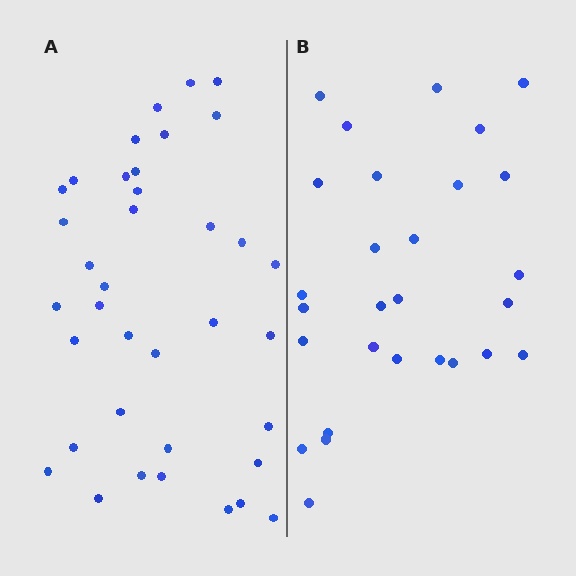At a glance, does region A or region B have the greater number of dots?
Region A (the left region) has more dots.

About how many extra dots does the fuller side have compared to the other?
Region A has roughly 8 or so more dots than region B.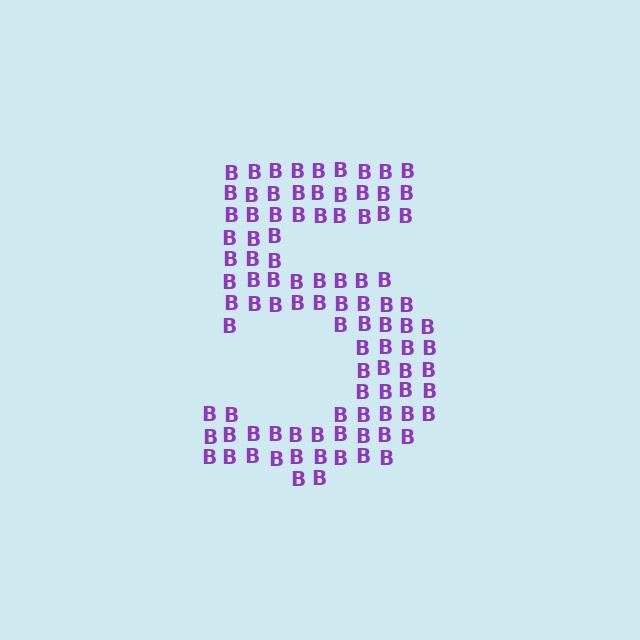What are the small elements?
The small elements are letter B's.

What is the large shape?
The large shape is the digit 5.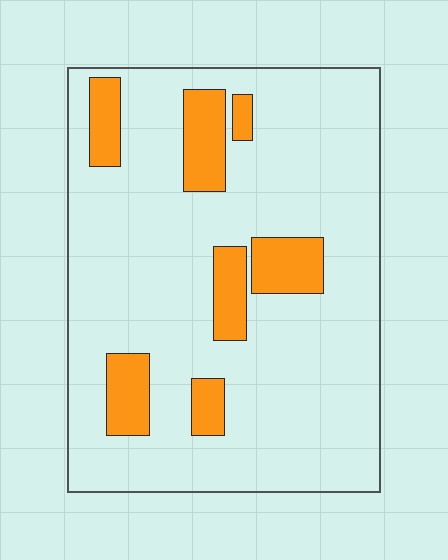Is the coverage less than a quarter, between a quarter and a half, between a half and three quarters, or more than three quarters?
Less than a quarter.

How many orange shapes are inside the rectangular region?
7.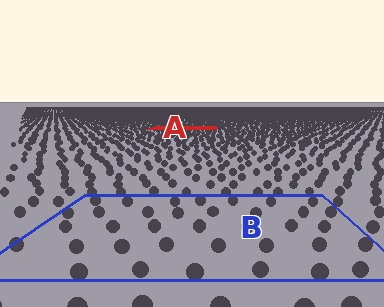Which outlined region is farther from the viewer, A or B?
Region A is farther from the viewer — the texture elements inside it appear smaller and more densely packed.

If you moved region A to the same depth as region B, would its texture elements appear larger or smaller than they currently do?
They would appear larger. At a closer depth, the same texture elements are projected at a bigger on-screen size.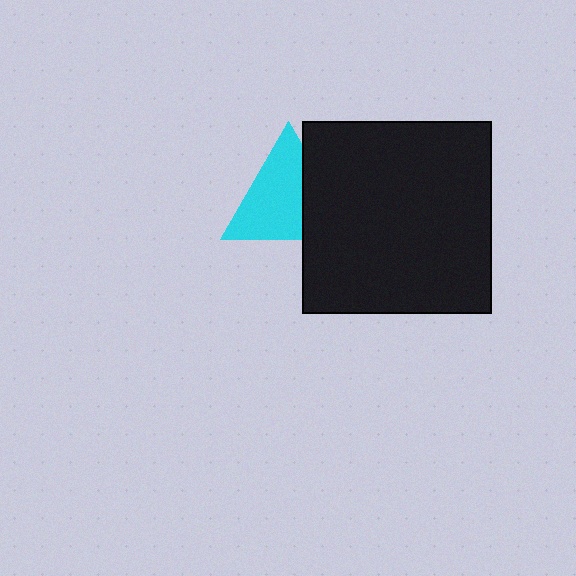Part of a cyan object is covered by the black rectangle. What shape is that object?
It is a triangle.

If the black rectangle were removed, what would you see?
You would see the complete cyan triangle.